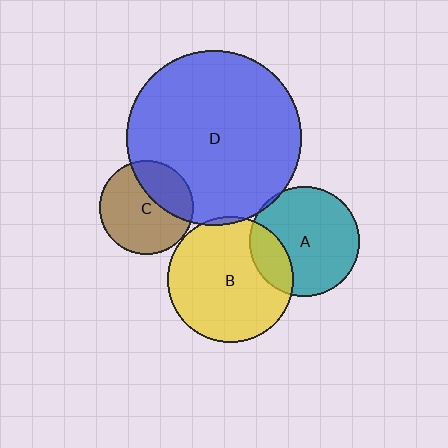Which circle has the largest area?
Circle D (blue).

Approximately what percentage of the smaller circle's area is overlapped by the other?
Approximately 20%.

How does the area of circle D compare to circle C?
Approximately 3.4 times.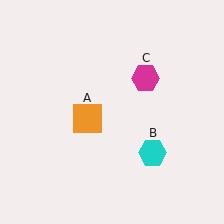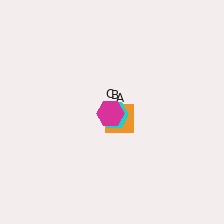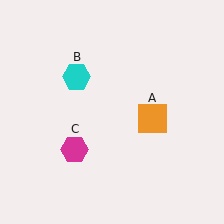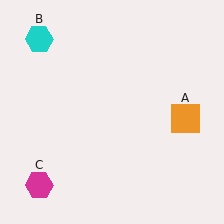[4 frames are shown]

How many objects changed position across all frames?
3 objects changed position: orange square (object A), cyan hexagon (object B), magenta hexagon (object C).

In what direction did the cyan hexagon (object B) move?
The cyan hexagon (object B) moved up and to the left.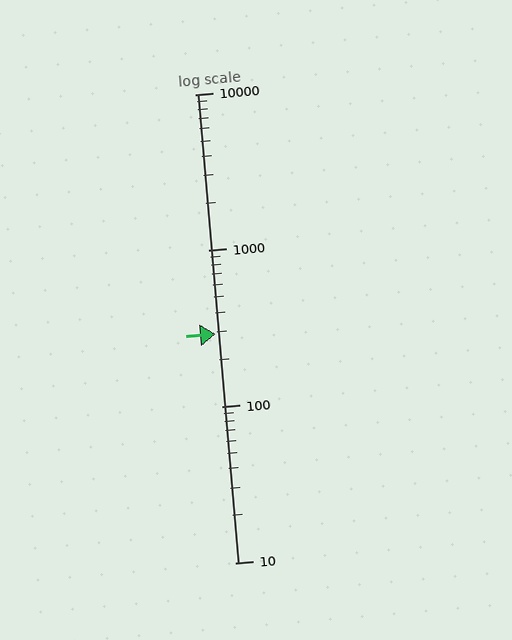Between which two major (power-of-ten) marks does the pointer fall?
The pointer is between 100 and 1000.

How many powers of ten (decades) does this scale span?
The scale spans 3 decades, from 10 to 10000.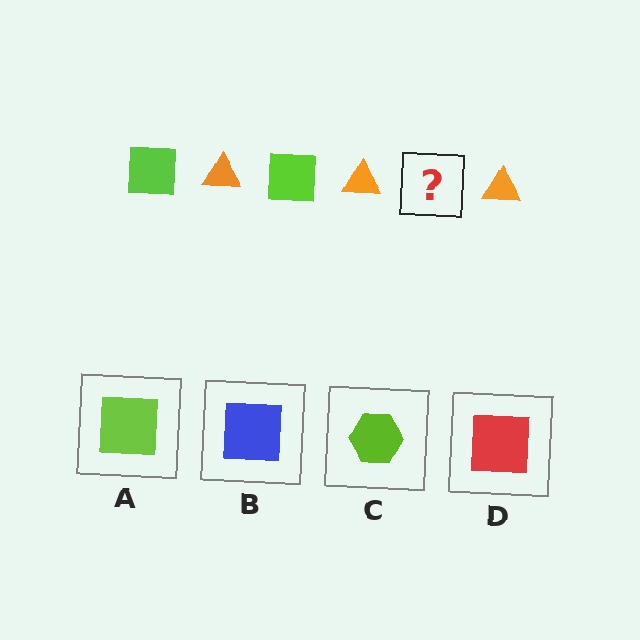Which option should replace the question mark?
Option A.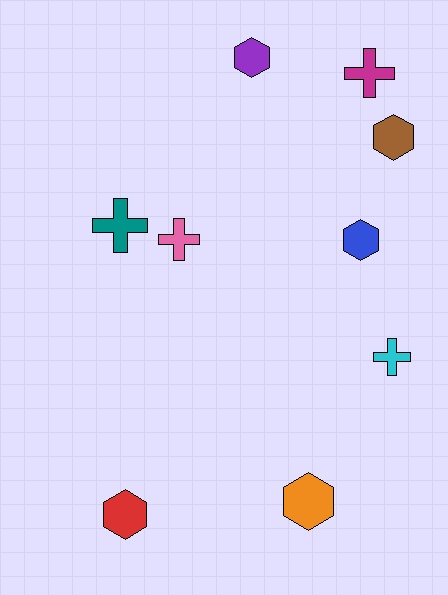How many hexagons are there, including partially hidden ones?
There are 5 hexagons.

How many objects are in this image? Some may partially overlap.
There are 9 objects.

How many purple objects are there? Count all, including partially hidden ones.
There is 1 purple object.